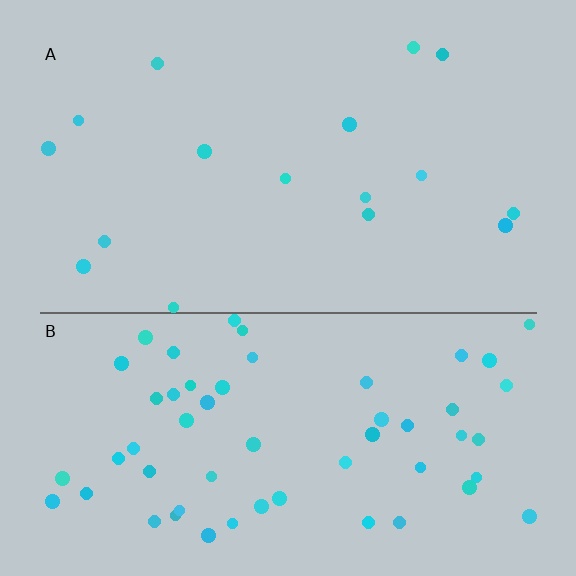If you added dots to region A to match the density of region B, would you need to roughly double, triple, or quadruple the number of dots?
Approximately triple.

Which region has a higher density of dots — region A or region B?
B (the bottom).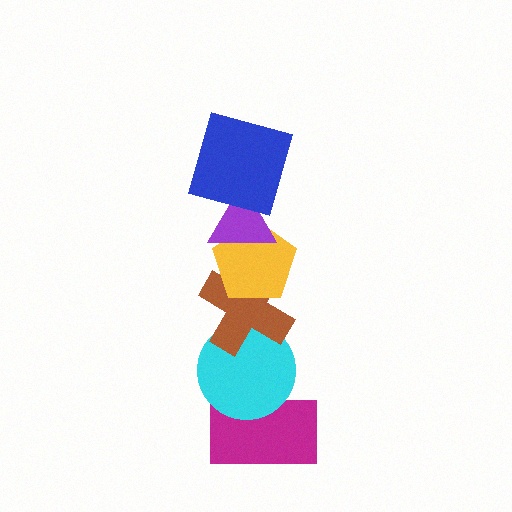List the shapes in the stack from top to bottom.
From top to bottom: the blue square, the purple triangle, the yellow pentagon, the brown cross, the cyan circle, the magenta rectangle.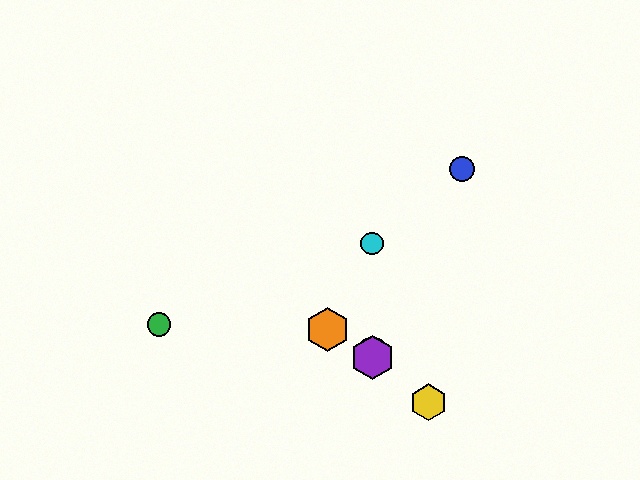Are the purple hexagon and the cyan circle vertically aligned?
Yes, both are at x≈372.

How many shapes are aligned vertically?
3 shapes (the red circle, the purple hexagon, the cyan circle) are aligned vertically.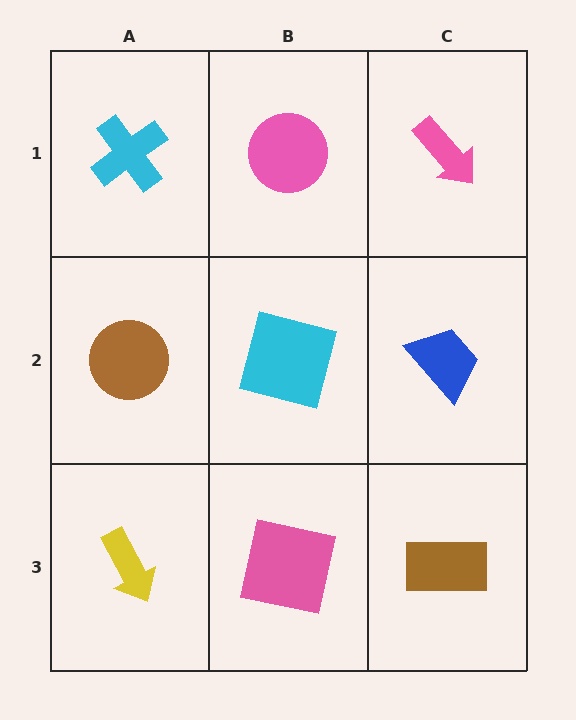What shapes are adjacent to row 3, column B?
A cyan square (row 2, column B), a yellow arrow (row 3, column A), a brown rectangle (row 3, column C).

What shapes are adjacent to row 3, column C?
A blue trapezoid (row 2, column C), a pink square (row 3, column B).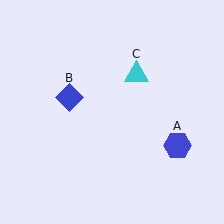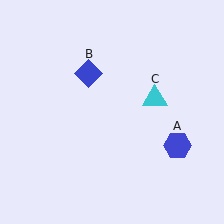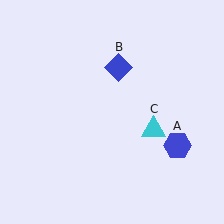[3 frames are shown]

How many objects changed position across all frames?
2 objects changed position: blue diamond (object B), cyan triangle (object C).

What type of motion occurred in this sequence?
The blue diamond (object B), cyan triangle (object C) rotated clockwise around the center of the scene.